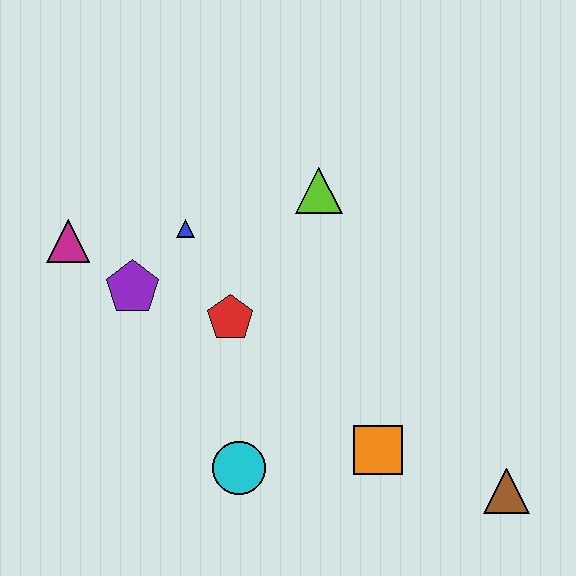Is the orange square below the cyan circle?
No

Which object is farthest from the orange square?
The magenta triangle is farthest from the orange square.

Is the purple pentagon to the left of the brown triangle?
Yes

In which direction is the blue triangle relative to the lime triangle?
The blue triangle is to the left of the lime triangle.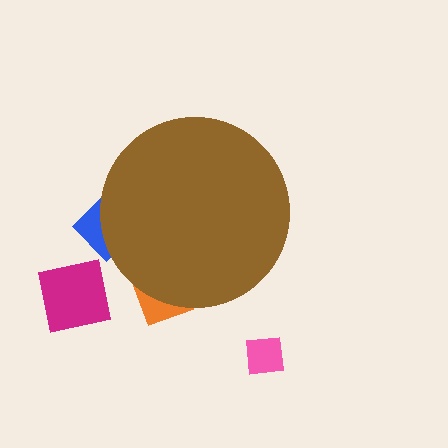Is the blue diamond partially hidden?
Yes, the blue diamond is partially hidden behind the brown circle.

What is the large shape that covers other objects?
A brown circle.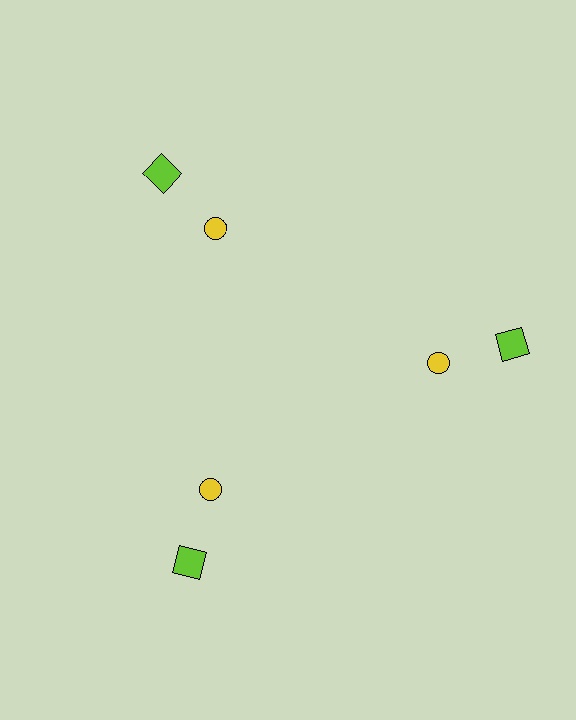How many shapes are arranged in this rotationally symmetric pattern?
There are 6 shapes, arranged in 3 groups of 2.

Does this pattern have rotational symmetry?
Yes, this pattern has 3-fold rotational symmetry. It looks the same after rotating 120 degrees around the center.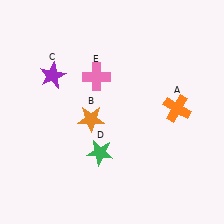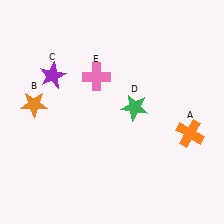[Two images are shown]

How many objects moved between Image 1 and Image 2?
3 objects moved between the two images.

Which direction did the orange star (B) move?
The orange star (B) moved left.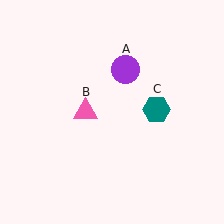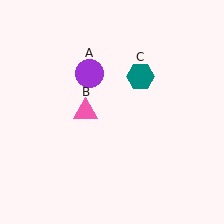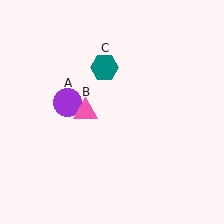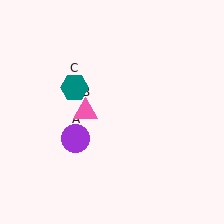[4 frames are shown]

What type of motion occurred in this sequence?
The purple circle (object A), teal hexagon (object C) rotated counterclockwise around the center of the scene.